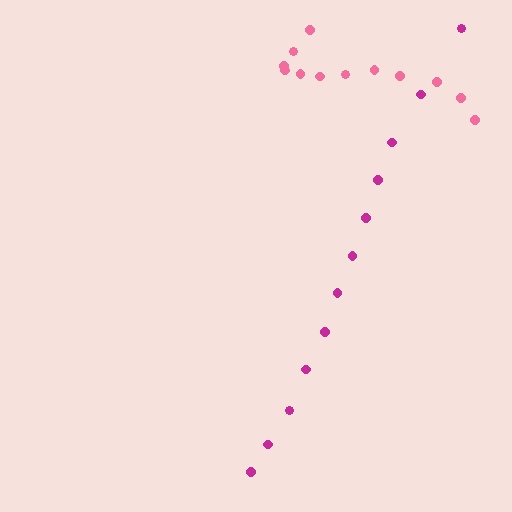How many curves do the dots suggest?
There are 2 distinct paths.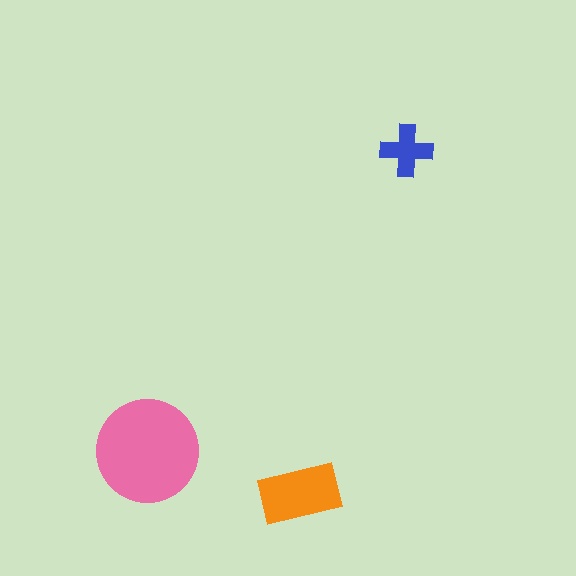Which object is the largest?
The pink circle.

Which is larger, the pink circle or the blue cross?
The pink circle.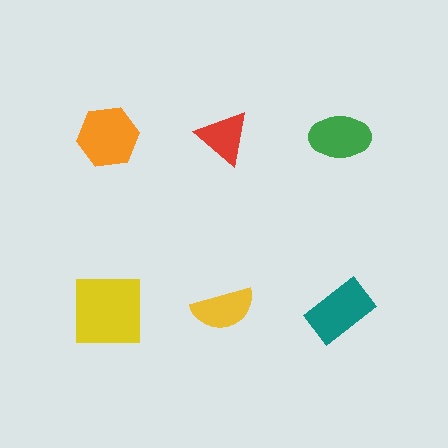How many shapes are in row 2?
3 shapes.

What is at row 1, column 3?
A green ellipse.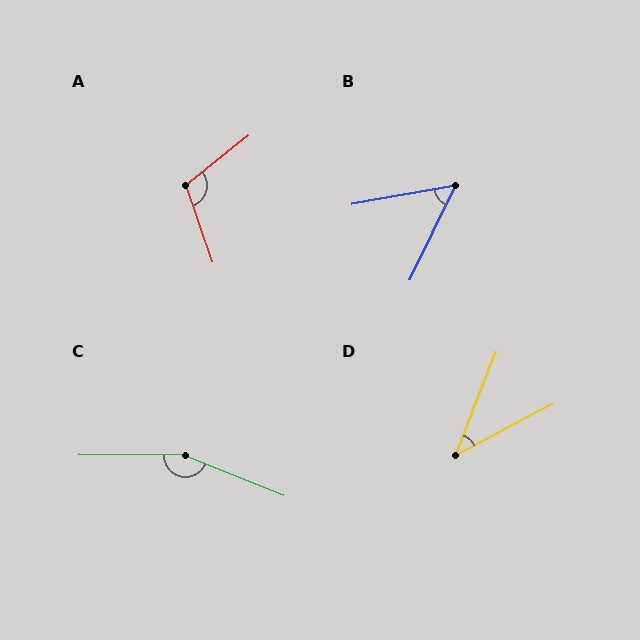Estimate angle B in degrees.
Approximately 54 degrees.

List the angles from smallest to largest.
D (41°), B (54°), A (109°), C (158°).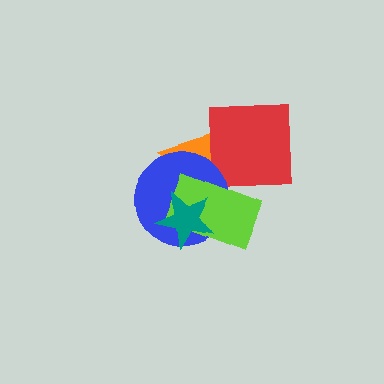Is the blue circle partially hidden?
Yes, it is partially covered by another shape.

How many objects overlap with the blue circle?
3 objects overlap with the blue circle.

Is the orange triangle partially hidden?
Yes, it is partially covered by another shape.